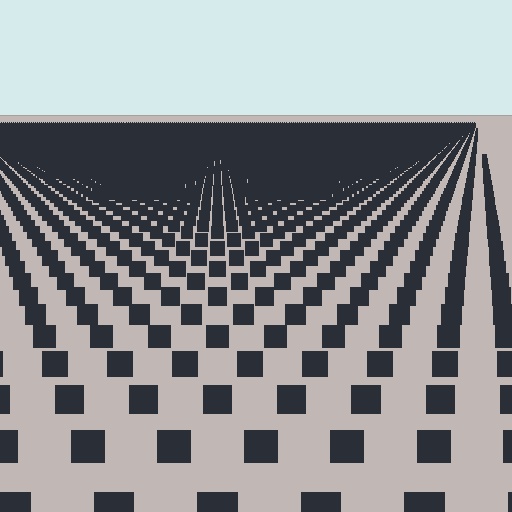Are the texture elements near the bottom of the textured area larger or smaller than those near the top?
Larger. Near the bottom, elements are closer to the viewer and appear at a bigger on-screen size.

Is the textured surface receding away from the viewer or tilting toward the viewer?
The surface is receding away from the viewer. Texture elements get smaller and denser toward the top.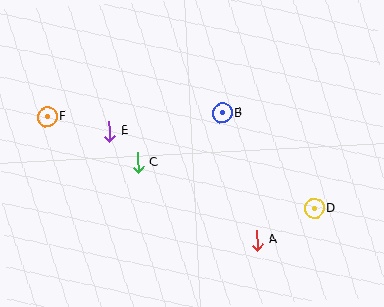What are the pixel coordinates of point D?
Point D is at (314, 209).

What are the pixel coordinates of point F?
Point F is at (47, 117).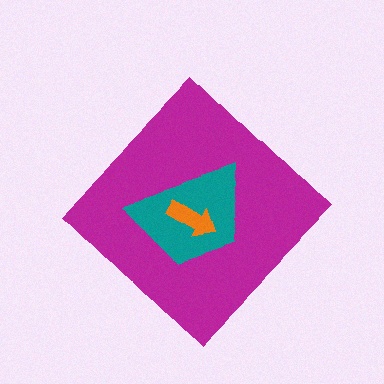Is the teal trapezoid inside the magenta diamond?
Yes.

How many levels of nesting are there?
3.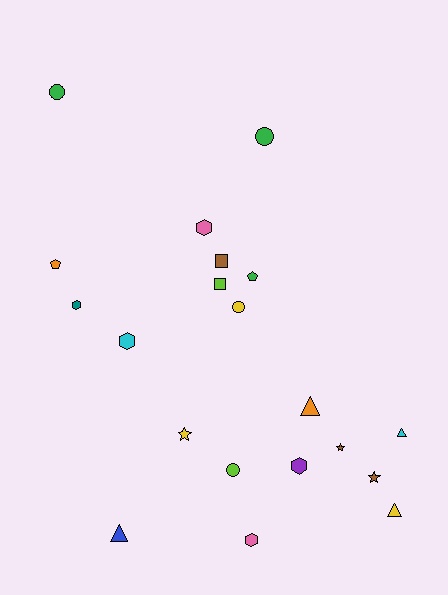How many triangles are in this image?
There are 4 triangles.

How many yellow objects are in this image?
There are 3 yellow objects.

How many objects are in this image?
There are 20 objects.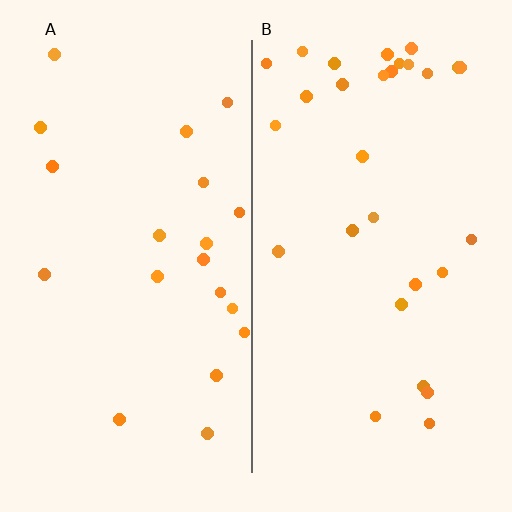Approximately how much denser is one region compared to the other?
Approximately 1.4× — region B over region A.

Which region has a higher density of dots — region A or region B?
B (the right).